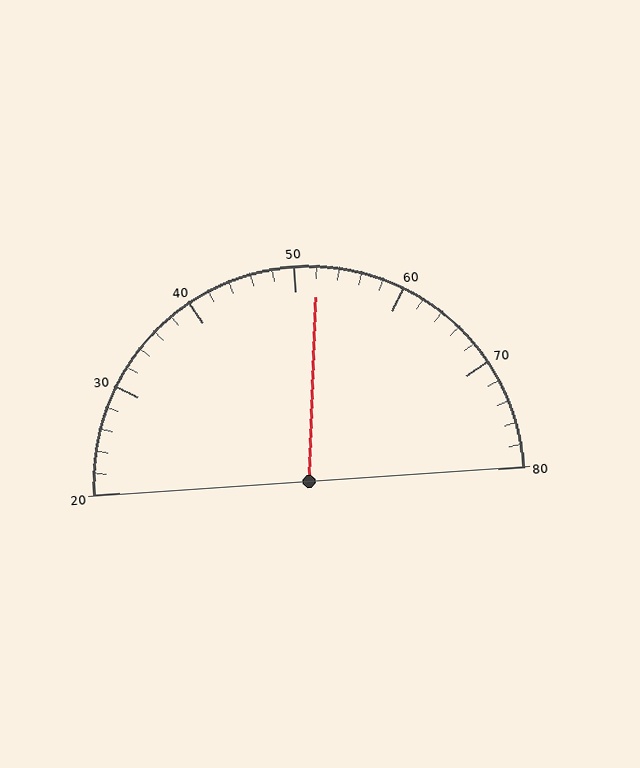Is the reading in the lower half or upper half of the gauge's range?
The reading is in the upper half of the range (20 to 80).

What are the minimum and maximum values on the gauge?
The gauge ranges from 20 to 80.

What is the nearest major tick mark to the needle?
The nearest major tick mark is 50.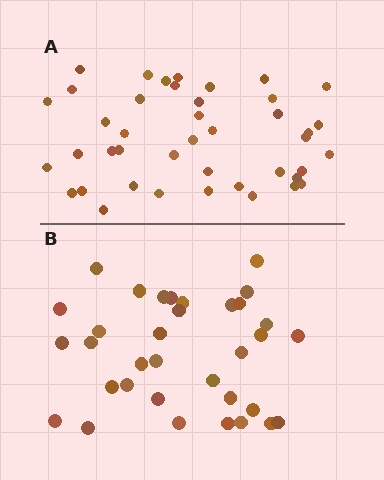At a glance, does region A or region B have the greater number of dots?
Region A (the top region) has more dots.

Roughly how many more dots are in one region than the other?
Region A has roughly 8 or so more dots than region B.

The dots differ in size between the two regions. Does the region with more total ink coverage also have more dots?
No. Region B has more total ink coverage because its dots are larger, but region A actually contains more individual dots. Total area can be misleading — the number of items is what matters here.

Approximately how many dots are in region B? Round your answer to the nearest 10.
About 30 dots. (The exact count is 34, which rounds to 30.)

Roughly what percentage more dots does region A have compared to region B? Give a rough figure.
About 25% more.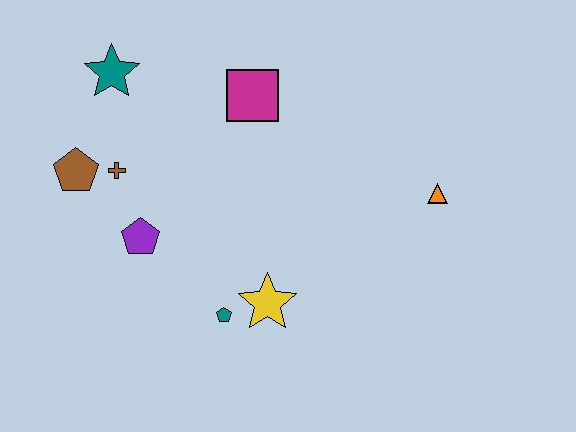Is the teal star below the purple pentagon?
No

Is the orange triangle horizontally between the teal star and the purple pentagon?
No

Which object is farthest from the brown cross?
The orange triangle is farthest from the brown cross.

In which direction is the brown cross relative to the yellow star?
The brown cross is to the left of the yellow star.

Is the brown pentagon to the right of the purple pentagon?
No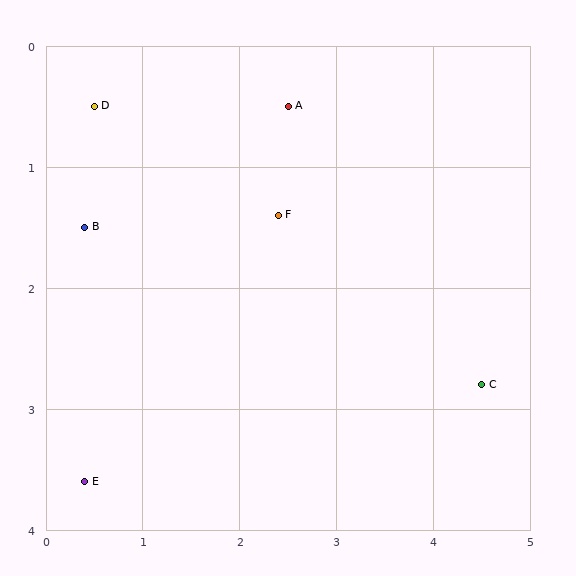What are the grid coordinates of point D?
Point D is at approximately (0.5, 0.5).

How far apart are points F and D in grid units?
Points F and D are about 2.1 grid units apart.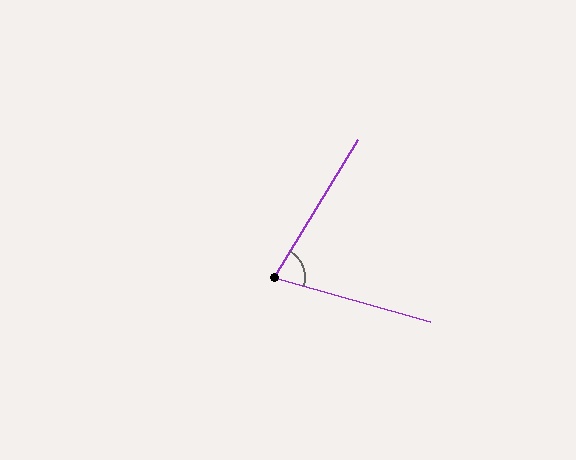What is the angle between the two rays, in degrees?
Approximately 75 degrees.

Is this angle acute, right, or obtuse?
It is acute.